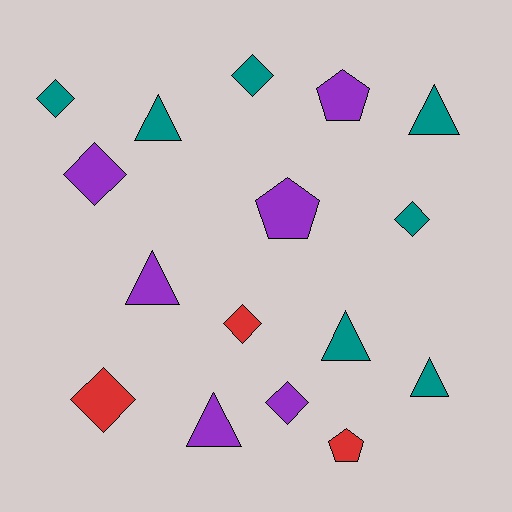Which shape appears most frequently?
Diamond, with 7 objects.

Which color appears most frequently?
Teal, with 7 objects.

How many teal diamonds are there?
There are 3 teal diamonds.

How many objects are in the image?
There are 16 objects.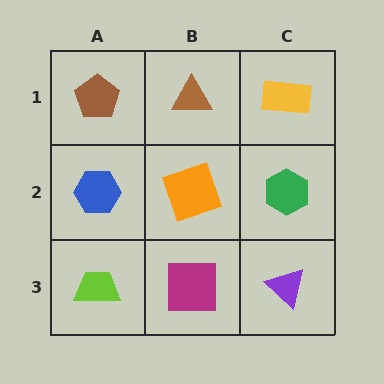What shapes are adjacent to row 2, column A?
A brown pentagon (row 1, column A), a lime trapezoid (row 3, column A), an orange square (row 2, column B).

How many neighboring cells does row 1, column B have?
3.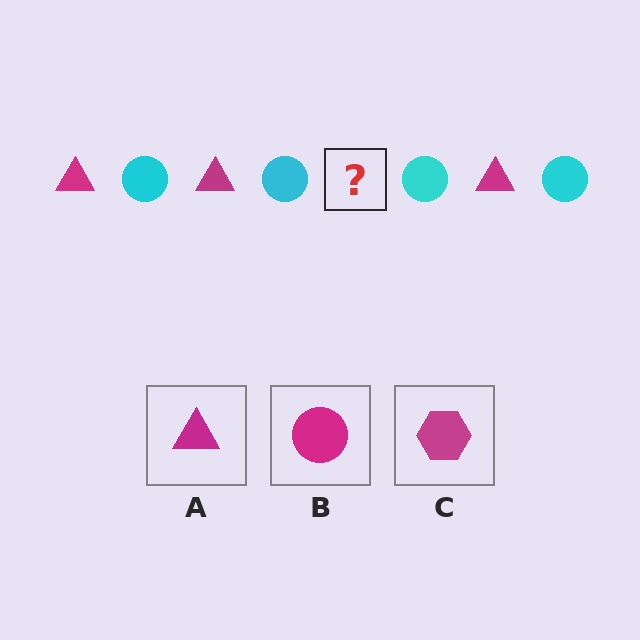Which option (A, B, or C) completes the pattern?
A.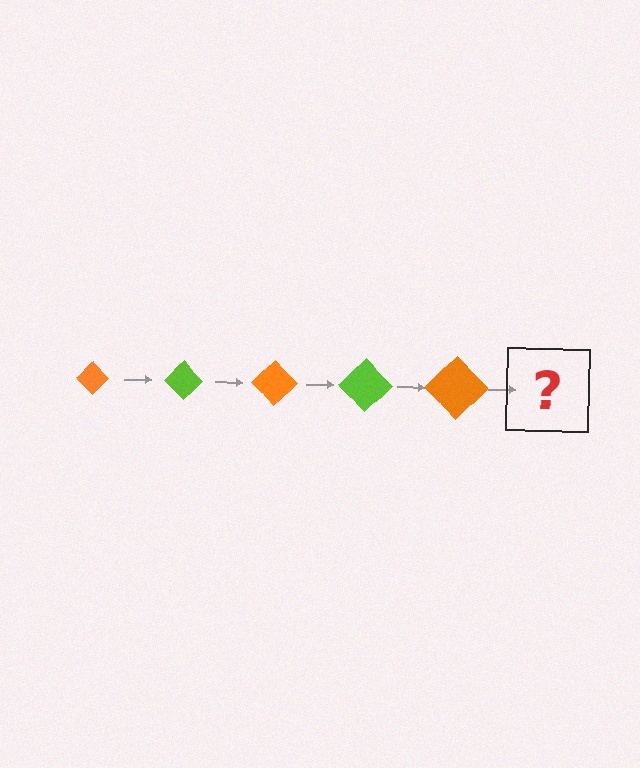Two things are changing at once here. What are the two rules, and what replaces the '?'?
The two rules are that the diamond grows larger each step and the color cycles through orange and lime. The '?' should be a lime diamond, larger than the previous one.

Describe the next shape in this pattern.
It should be a lime diamond, larger than the previous one.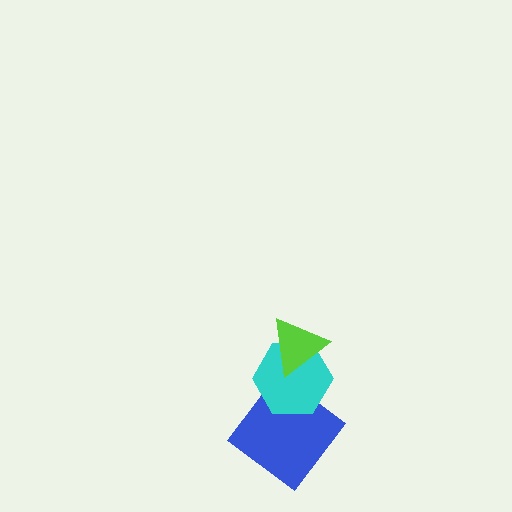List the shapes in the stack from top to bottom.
From top to bottom: the lime triangle, the cyan hexagon, the blue diamond.